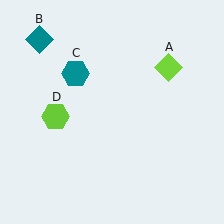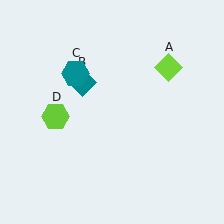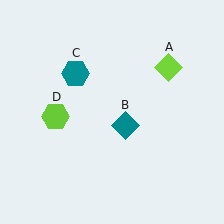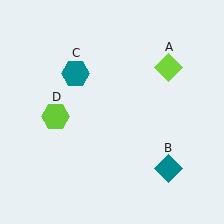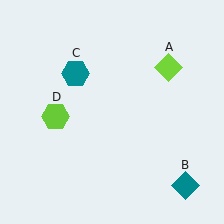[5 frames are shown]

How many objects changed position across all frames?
1 object changed position: teal diamond (object B).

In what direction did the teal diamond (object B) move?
The teal diamond (object B) moved down and to the right.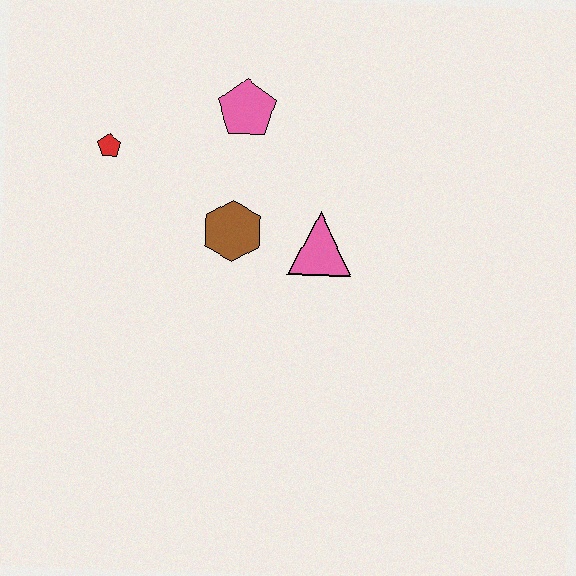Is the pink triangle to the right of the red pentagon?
Yes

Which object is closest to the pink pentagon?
The brown hexagon is closest to the pink pentagon.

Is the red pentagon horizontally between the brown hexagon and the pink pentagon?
No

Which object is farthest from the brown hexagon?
The red pentagon is farthest from the brown hexagon.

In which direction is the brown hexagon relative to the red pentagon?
The brown hexagon is to the right of the red pentagon.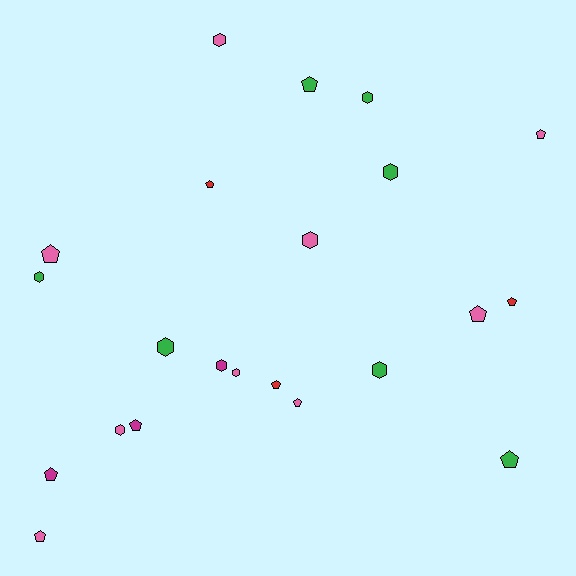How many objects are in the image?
There are 22 objects.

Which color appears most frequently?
Pink, with 9 objects.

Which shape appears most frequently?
Pentagon, with 12 objects.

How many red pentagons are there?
There are 3 red pentagons.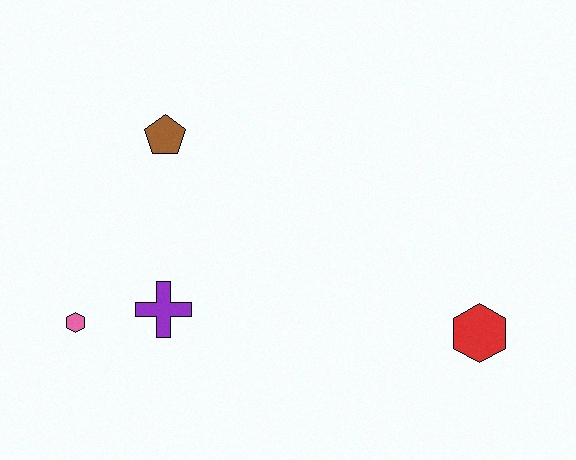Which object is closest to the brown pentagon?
The purple cross is closest to the brown pentagon.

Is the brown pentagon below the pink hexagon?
No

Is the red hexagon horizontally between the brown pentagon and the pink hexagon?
No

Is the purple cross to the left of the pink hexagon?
No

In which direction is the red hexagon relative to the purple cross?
The red hexagon is to the right of the purple cross.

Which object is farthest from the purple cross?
The red hexagon is farthest from the purple cross.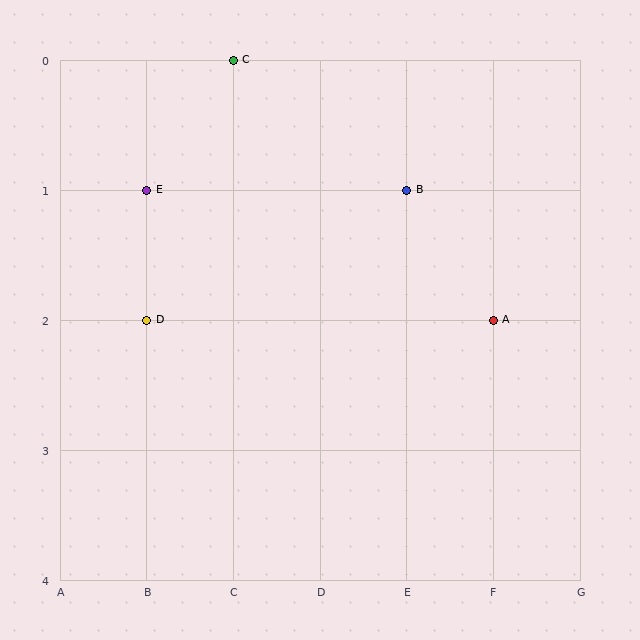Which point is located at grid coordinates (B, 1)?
Point E is at (B, 1).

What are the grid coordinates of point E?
Point E is at grid coordinates (B, 1).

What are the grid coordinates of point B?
Point B is at grid coordinates (E, 1).